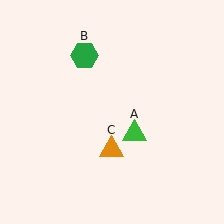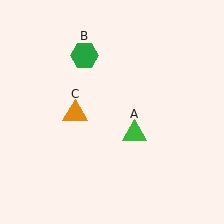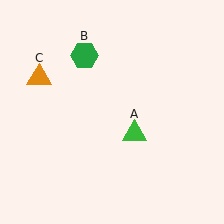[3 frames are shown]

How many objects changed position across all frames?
1 object changed position: orange triangle (object C).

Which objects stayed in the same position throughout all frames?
Green triangle (object A) and green hexagon (object B) remained stationary.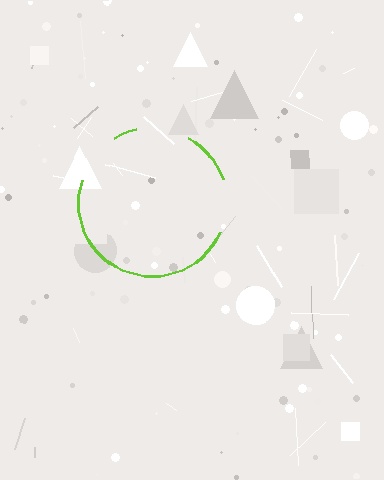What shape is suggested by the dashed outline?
The dashed outline suggests a circle.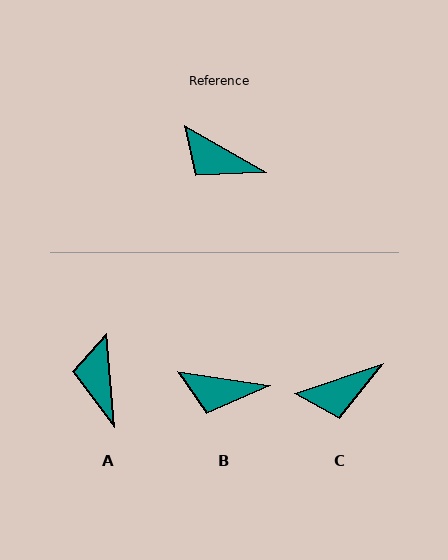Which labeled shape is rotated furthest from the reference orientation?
A, about 55 degrees away.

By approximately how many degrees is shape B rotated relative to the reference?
Approximately 21 degrees counter-clockwise.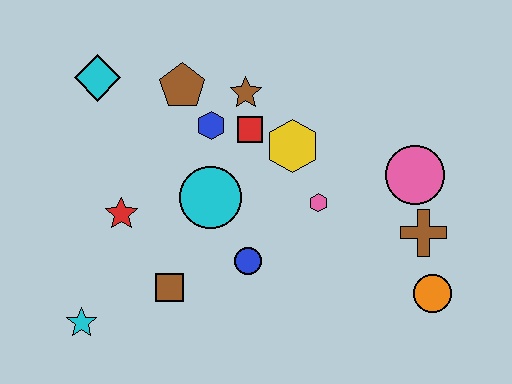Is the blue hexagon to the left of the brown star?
Yes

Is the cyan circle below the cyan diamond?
Yes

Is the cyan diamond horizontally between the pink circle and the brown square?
No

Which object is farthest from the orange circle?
The cyan diamond is farthest from the orange circle.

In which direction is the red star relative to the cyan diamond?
The red star is below the cyan diamond.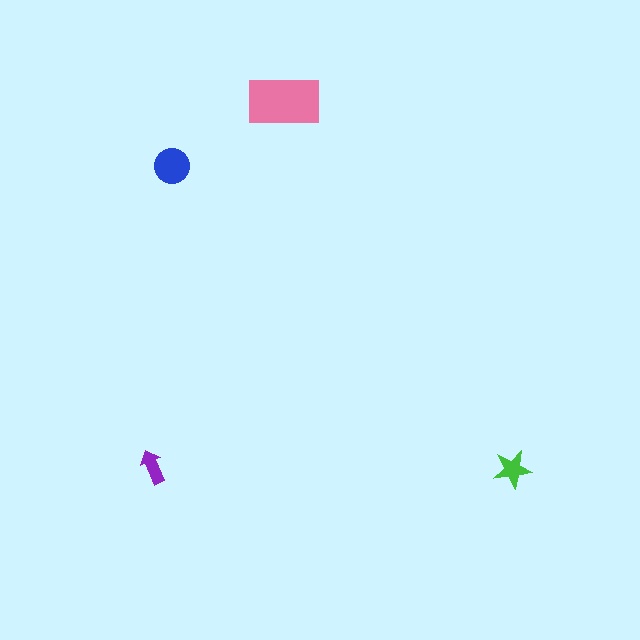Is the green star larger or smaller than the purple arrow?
Larger.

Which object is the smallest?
The purple arrow.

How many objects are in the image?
There are 4 objects in the image.